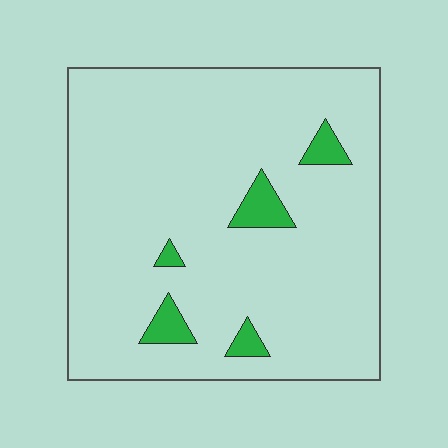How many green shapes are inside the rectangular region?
5.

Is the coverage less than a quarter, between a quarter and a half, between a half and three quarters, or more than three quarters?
Less than a quarter.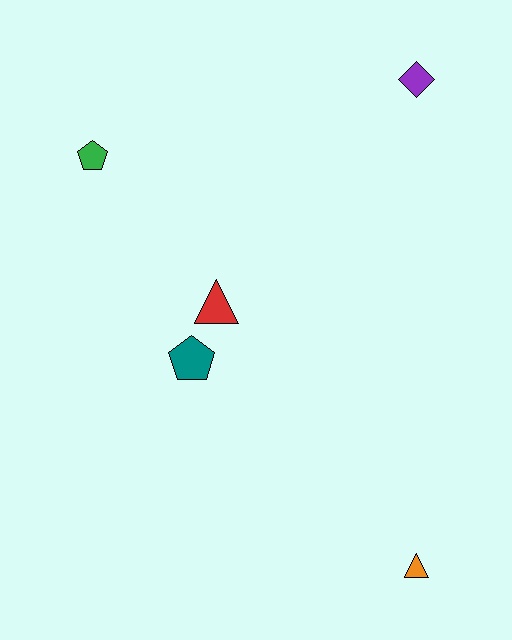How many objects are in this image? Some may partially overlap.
There are 5 objects.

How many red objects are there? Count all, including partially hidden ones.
There is 1 red object.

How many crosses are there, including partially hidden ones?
There are no crosses.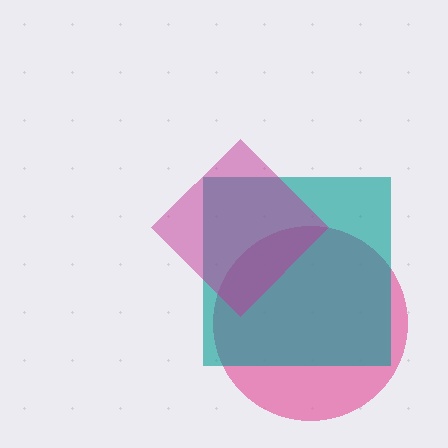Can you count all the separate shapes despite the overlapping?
Yes, there are 3 separate shapes.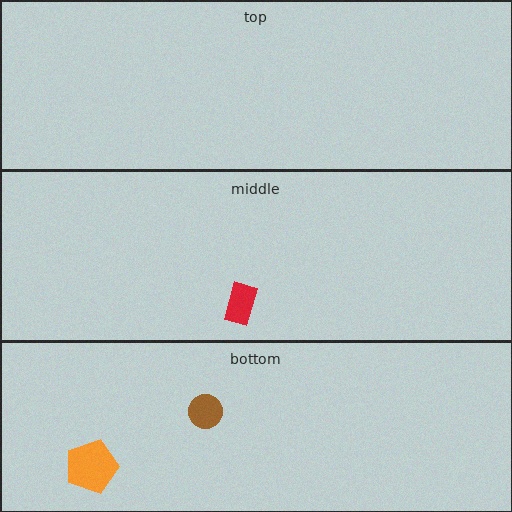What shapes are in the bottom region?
The orange pentagon, the brown circle.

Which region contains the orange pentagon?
The bottom region.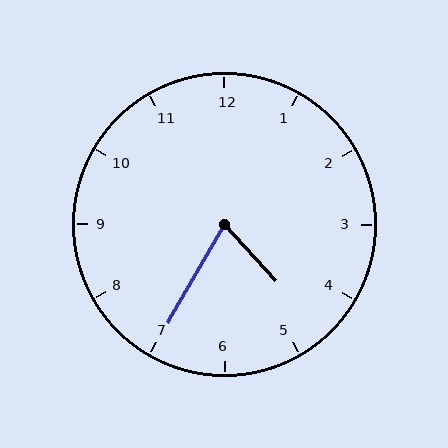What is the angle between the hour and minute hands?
Approximately 72 degrees.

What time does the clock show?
4:35.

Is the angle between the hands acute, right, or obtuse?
It is acute.